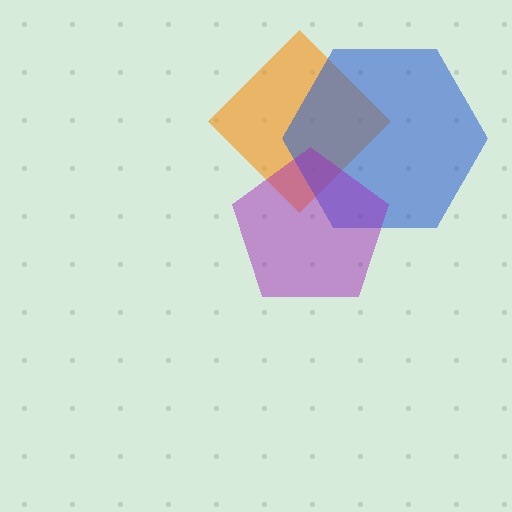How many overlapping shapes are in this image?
There are 3 overlapping shapes in the image.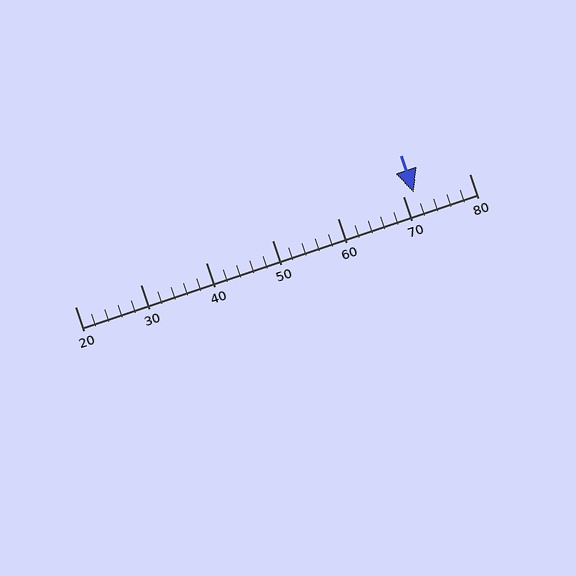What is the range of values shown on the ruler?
The ruler shows values from 20 to 80.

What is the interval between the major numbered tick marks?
The major tick marks are spaced 10 units apart.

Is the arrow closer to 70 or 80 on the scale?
The arrow is closer to 70.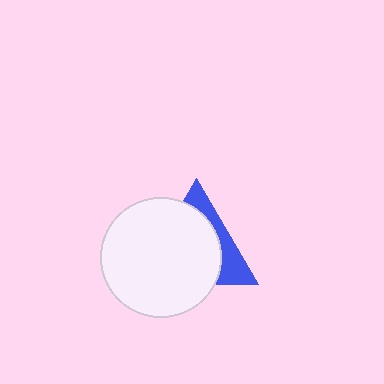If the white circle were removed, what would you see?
You would see the complete blue triangle.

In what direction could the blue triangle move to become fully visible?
The blue triangle could move toward the upper-right. That would shift it out from behind the white circle entirely.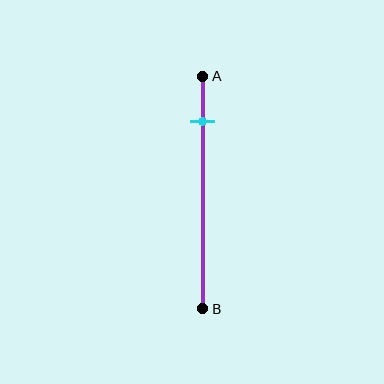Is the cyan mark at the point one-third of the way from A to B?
No, the mark is at about 20% from A, not at the 33% one-third point.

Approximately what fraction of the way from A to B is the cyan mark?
The cyan mark is approximately 20% of the way from A to B.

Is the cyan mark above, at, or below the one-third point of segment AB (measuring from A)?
The cyan mark is above the one-third point of segment AB.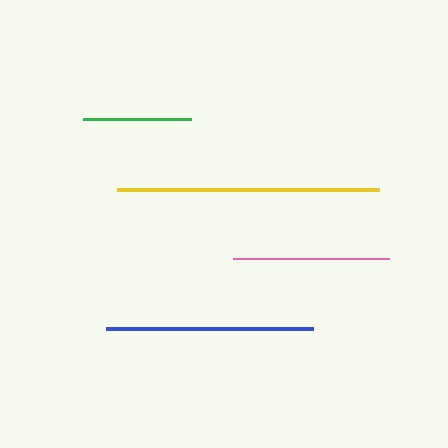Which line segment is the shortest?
The green line is the shortest at approximately 108 pixels.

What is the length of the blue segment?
The blue segment is approximately 207 pixels long.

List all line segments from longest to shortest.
From longest to shortest: yellow, blue, pink, green.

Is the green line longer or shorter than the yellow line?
The yellow line is longer than the green line.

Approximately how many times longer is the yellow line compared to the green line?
The yellow line is approximately 2.4 times the length of the green line.